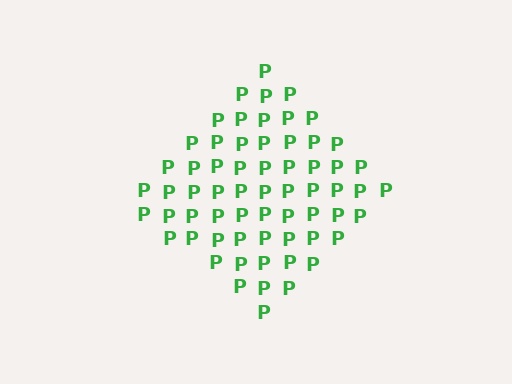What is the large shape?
The large shape is a diamond.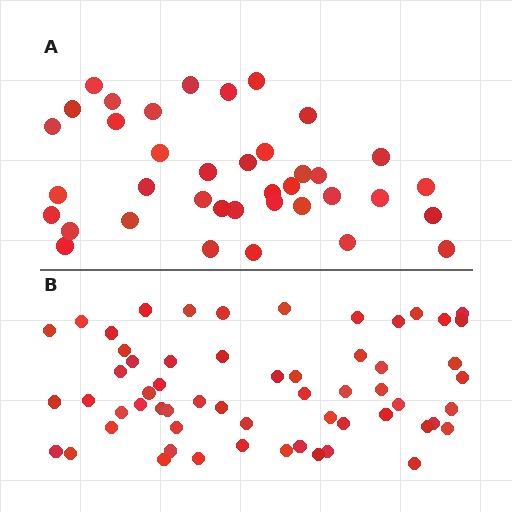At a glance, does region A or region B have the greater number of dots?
Region B (the bottom region) has more dots.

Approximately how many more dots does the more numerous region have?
Region B has approximately 20 more dots than region A.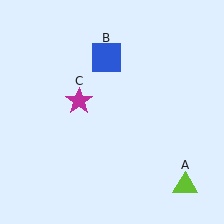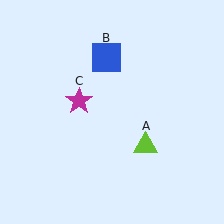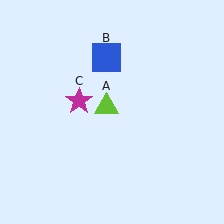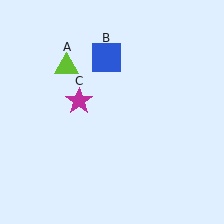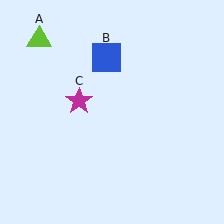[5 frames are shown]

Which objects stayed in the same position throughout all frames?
Blue square (object B) and magenta star (object C) remained stationary.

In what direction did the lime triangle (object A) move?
The lime triangle (object A) moved up and to the left.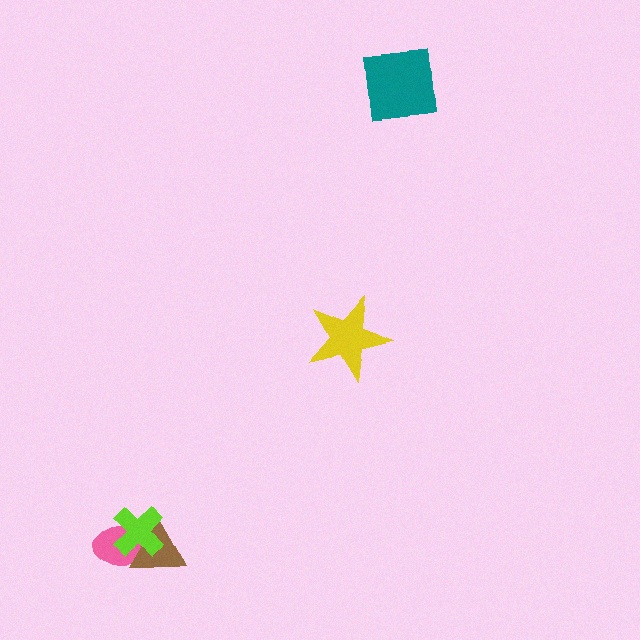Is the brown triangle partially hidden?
Yes, it is partially covered by another shape.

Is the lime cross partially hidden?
No, no other shape covers it.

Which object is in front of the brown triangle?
The lime cross is in front of the brown triangle.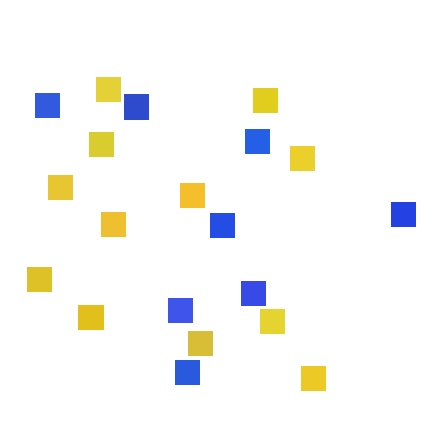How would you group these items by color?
There are 2 groups: one group of yellow squares (12) and one group of blue squares (8).